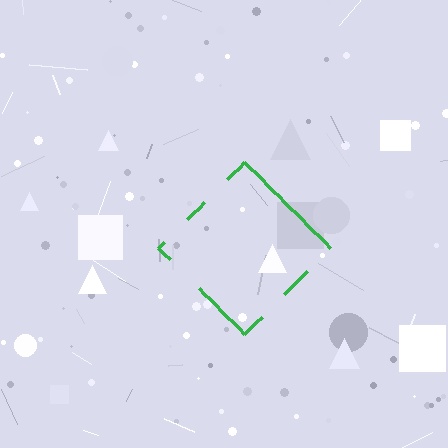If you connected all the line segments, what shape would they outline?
They would outline a diamond.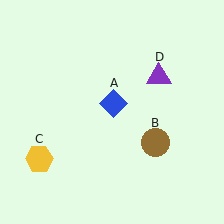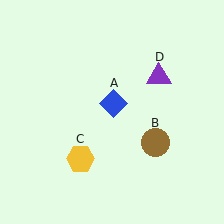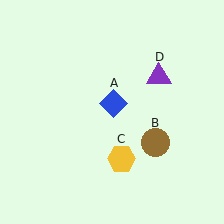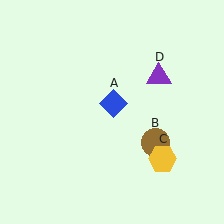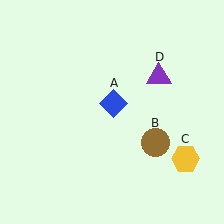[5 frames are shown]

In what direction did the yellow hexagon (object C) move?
The yellow hexagon (object C) moved right.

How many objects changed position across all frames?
1 object changed position: yellow hexagon (object C).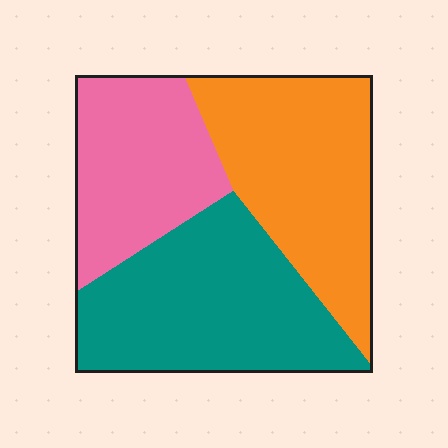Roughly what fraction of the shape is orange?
Orange covers 35% of the shape.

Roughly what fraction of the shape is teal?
Teal takes up about three eighths (3/8) of the shape.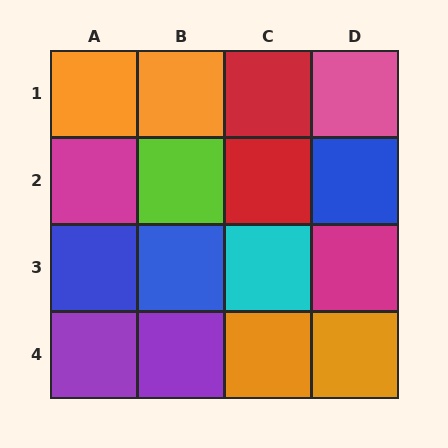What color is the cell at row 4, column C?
Orange.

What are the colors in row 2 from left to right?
Magenta, lime, red, blue.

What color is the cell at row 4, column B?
Purple.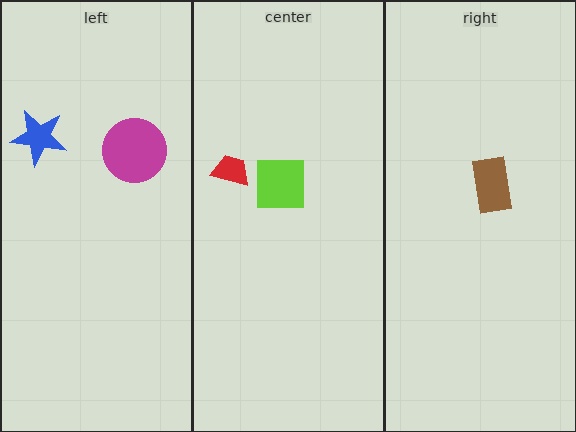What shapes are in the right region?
The brown rectangle.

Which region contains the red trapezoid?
The center region.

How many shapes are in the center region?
2.